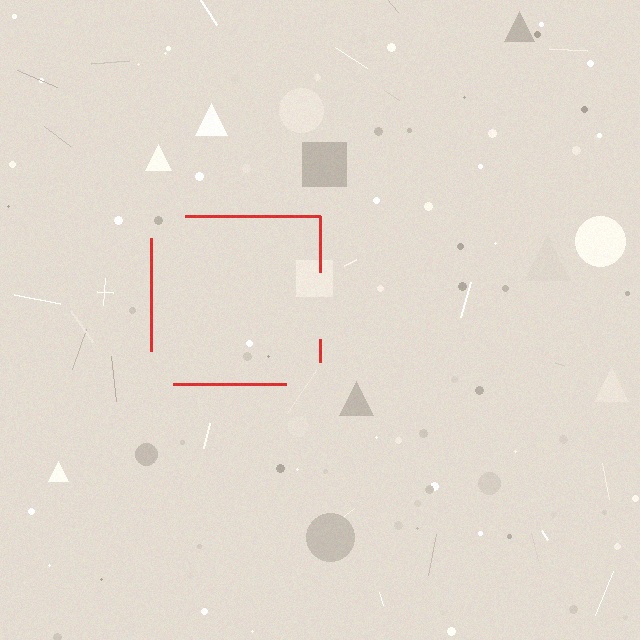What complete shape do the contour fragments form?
The contour fragments form a square.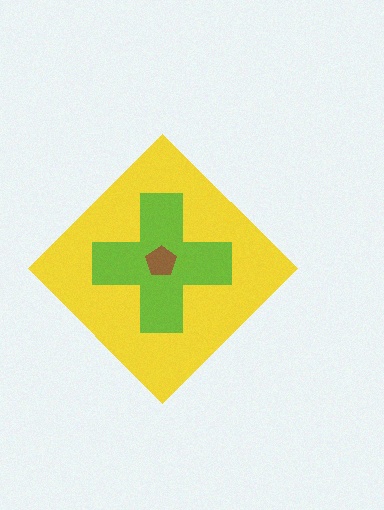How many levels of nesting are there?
3.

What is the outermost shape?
The yellow diamond.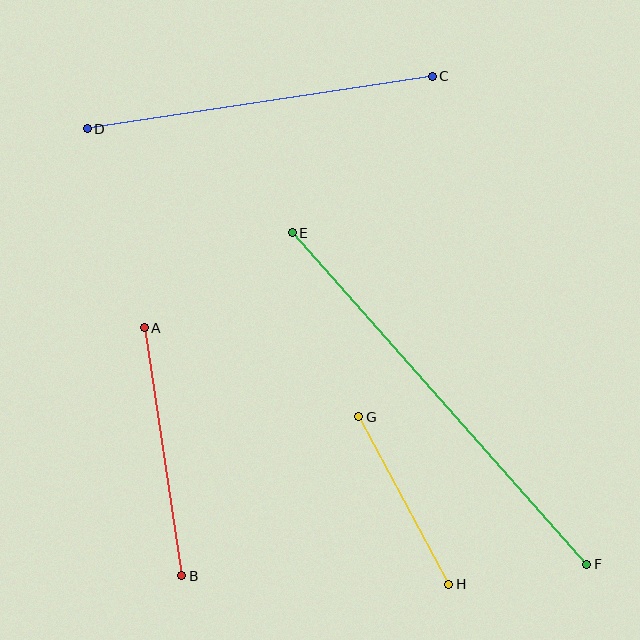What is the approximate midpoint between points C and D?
The midpoint is at approximately (260, 103) pixels.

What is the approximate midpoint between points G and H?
The midpoint is at approximately (404, 501) pixels.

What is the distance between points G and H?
The distance is approximately 190 pixels.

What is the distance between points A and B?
The distance is approximately 251 pixels.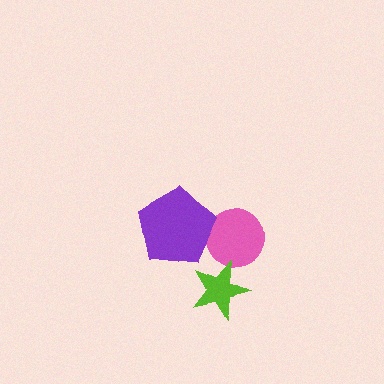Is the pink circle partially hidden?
Yes, it is partially covered by another shape.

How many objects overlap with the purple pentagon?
1 object overlaps with the purple pentagon.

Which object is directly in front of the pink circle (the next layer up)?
The purple pentagon is directly in front of the pink circle.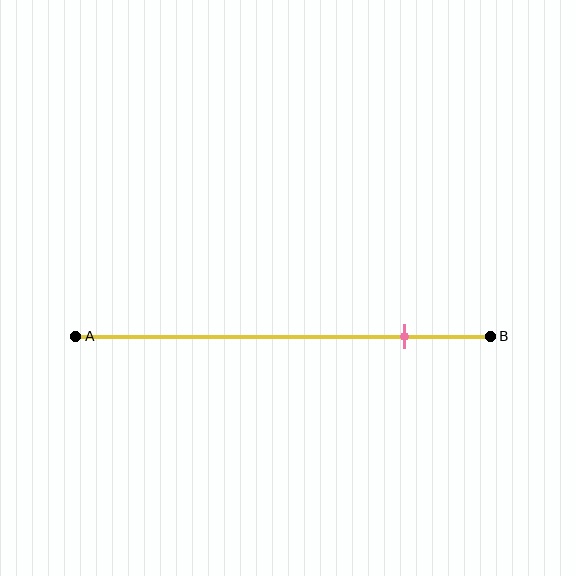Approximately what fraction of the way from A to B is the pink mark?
The pink mark is approximately 80% of the way from A to B.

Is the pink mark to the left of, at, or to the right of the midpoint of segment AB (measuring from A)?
The pink mark is to the right of the midpoint of segment AB.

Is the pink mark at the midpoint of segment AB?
No, the mark is at about 80% from A, not at the 50% midpoint.